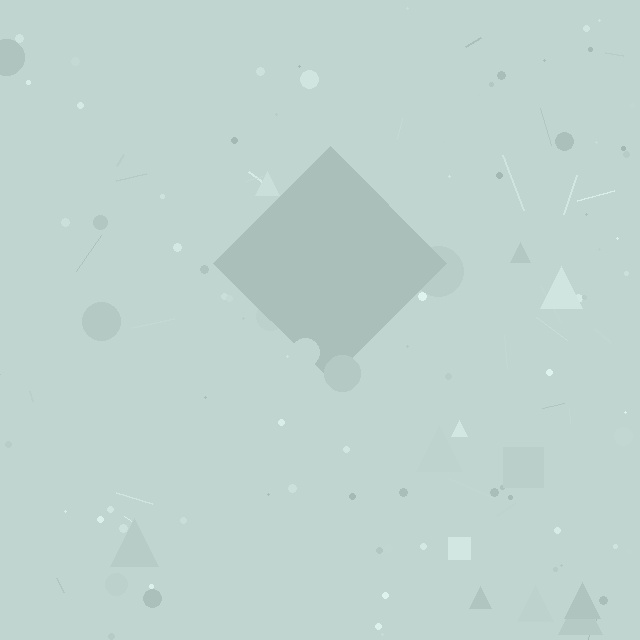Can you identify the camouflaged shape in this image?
The camouflaged shape is a diamond.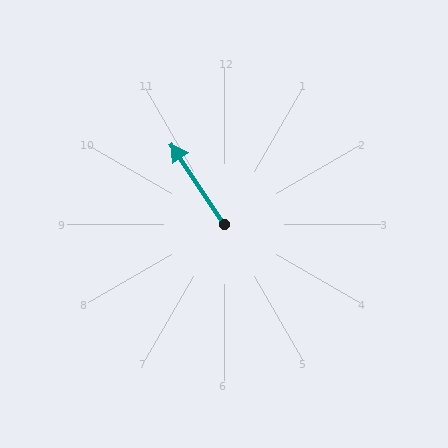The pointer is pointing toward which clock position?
Roughly 11 o'clock.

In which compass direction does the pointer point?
Northwest.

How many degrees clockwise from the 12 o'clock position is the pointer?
Approximately 326 degrees.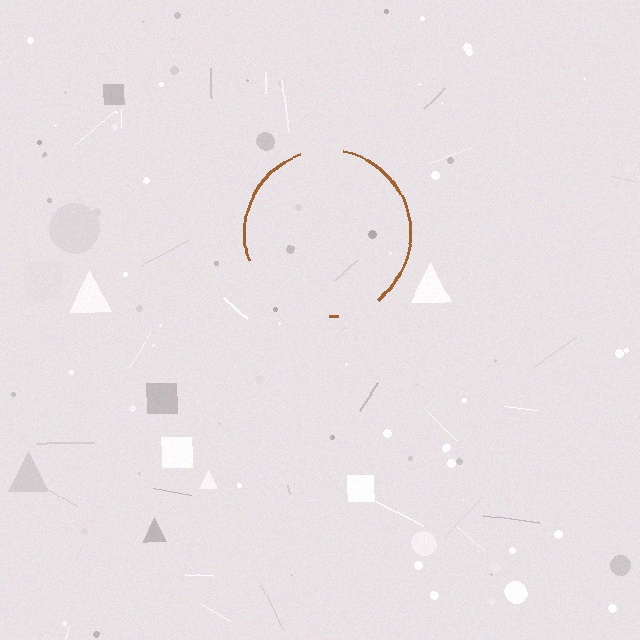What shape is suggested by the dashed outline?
The dashed outline suggests a circle.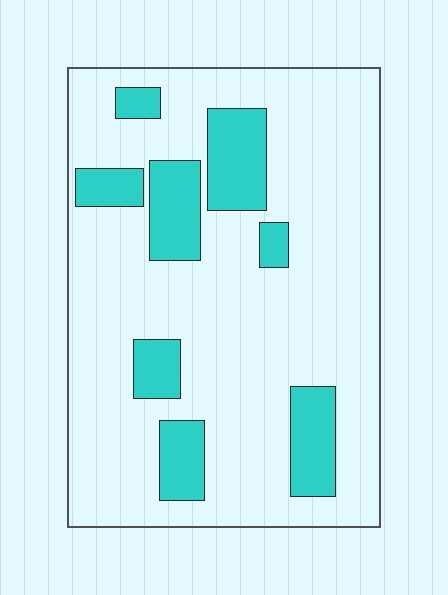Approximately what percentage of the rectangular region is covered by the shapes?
Approximately 20%.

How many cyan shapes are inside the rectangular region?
8.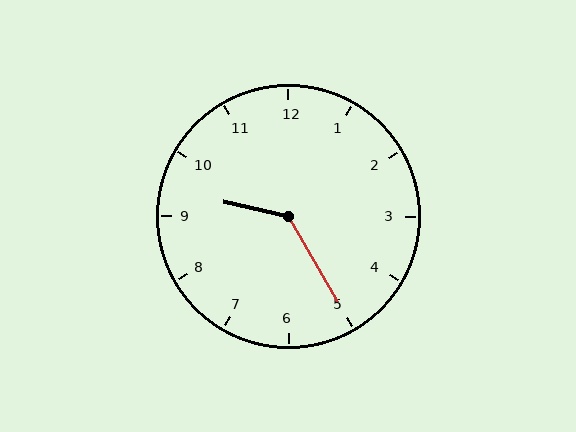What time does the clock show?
9:25.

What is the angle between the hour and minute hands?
Approximately 132 degrees.